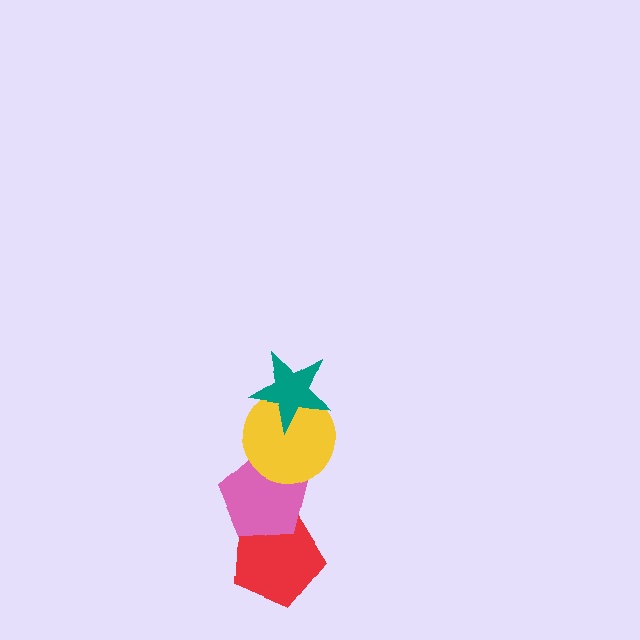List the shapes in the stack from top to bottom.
From top to bottom: the teal star, the yellow circle, the pink pentagon, the red pentagon.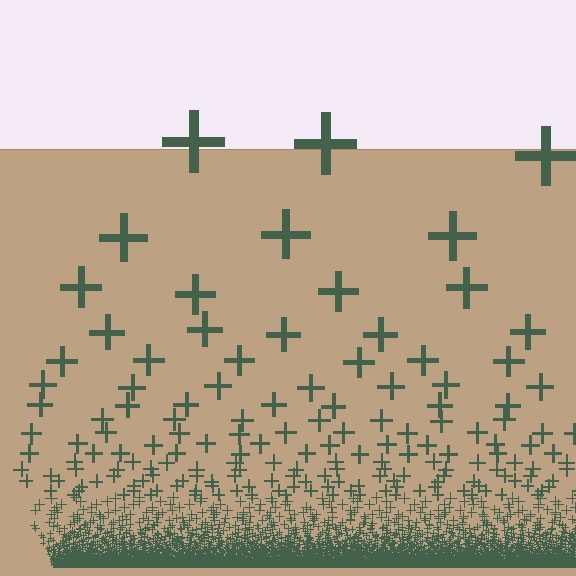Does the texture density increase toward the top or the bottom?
Density increases toward the bottom.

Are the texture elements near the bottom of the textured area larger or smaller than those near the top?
Smaller. The gradient is inverted — elements near the bottom are smaller and denser.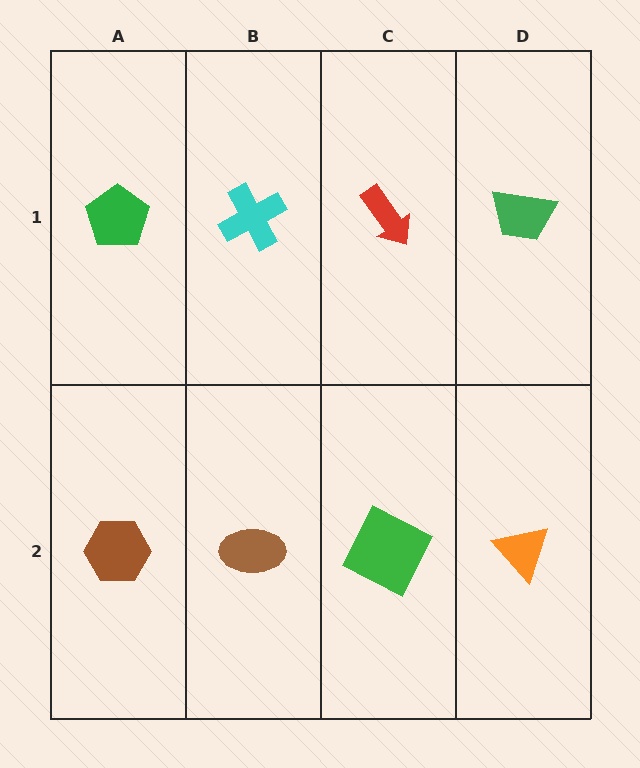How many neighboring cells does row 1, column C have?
3.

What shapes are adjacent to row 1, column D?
An orange triangle (row 2, column D), a red arrow (row 1, column C).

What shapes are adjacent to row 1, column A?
A brown hexagon (row 2, column A), a cyan cross (row 1, column B).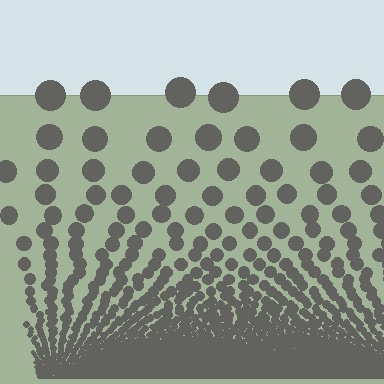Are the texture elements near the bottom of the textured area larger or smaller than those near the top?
Smaller. The gradient is inverted — elements near the bottom are smaller and denser.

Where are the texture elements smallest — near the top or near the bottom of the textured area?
Near the bottom.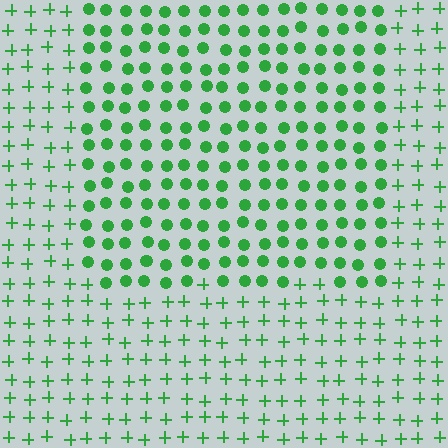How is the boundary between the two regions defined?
The boundary is defined by a change in element shape: circles inside vs. plus signs outside. All elements share the same color and spacing.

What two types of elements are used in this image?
The image uses circles inside the rectangle region and plus signs outside it.